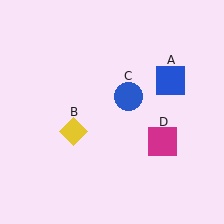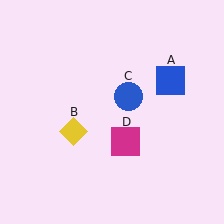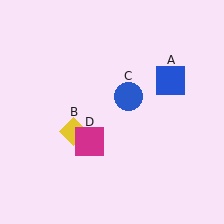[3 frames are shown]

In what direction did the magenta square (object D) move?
The magenta square (object D) moved left.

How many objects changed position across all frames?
1 object changed position: magenta square (object D).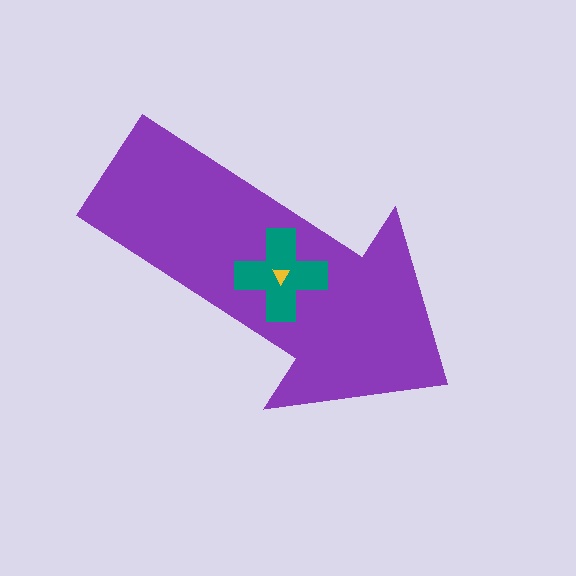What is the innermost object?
The yellow triangle.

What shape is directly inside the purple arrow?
The teal cross.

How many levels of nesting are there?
3.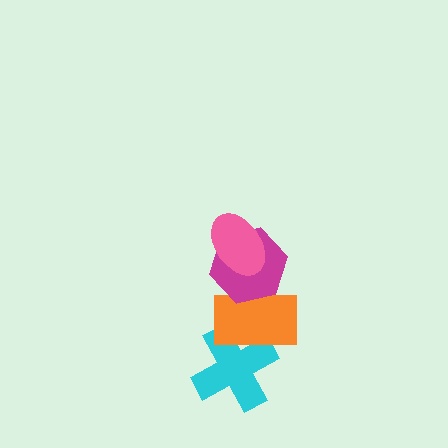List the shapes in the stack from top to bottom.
From top to bottom: the pink ellipse, the magenta hexagon, the orange rectangle, the cyan cross.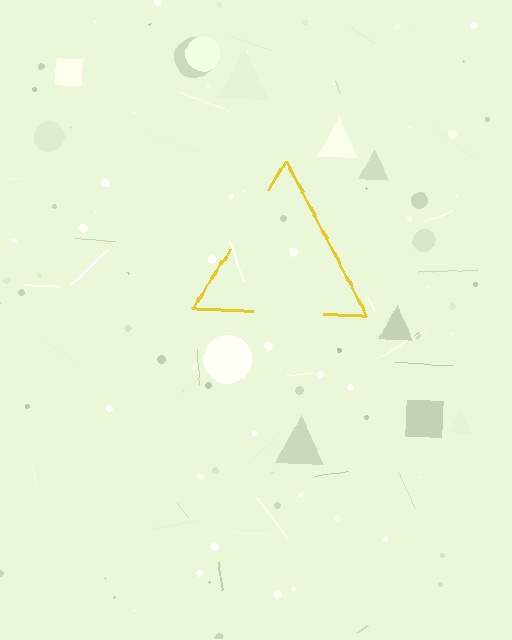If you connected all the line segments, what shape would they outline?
They would outline a triangle.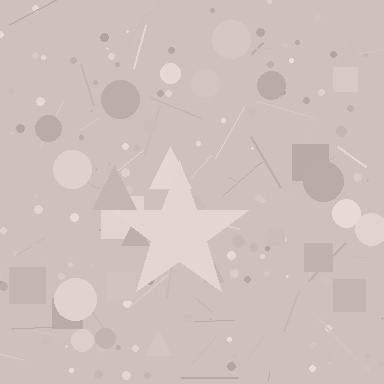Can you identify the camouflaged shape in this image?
The camouflaged shape is a star.